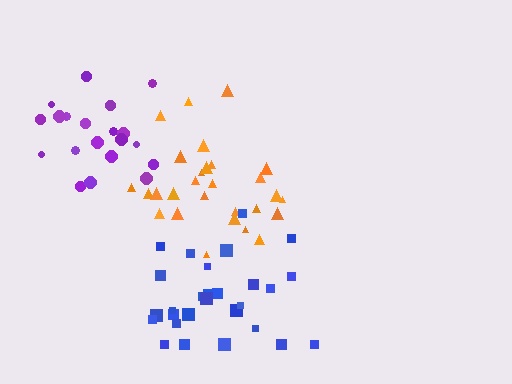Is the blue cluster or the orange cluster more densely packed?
Orange.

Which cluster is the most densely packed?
Orange.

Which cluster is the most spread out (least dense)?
Blue.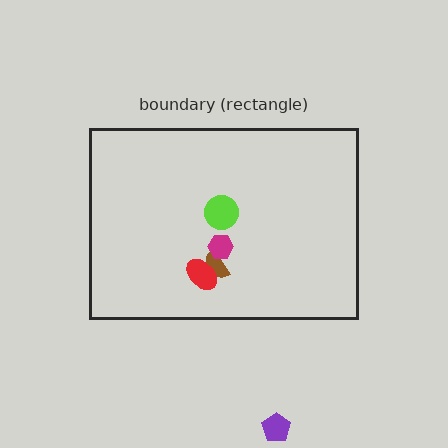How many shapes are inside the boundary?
4 inside, 1 outside.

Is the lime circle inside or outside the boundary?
Inside.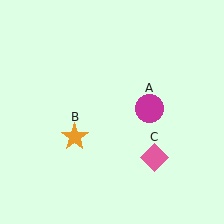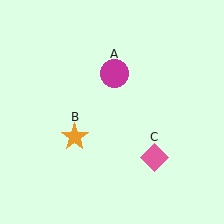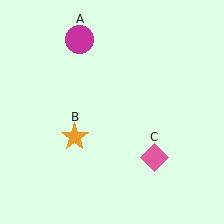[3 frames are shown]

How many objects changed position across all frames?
1 object changed position: magenta circle (object A).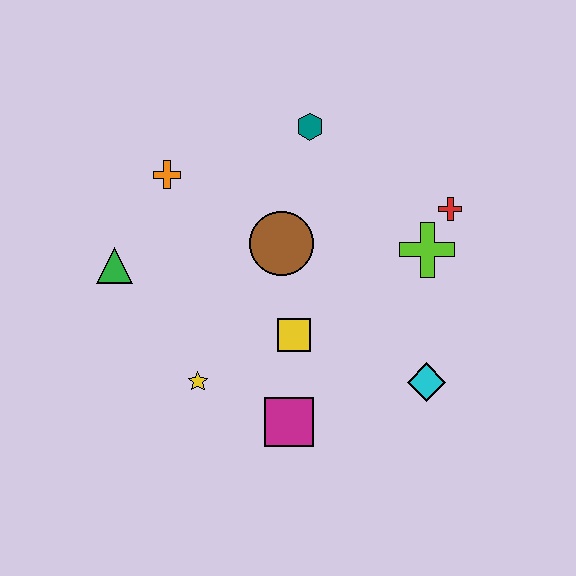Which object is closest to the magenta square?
The yellow square is closest to the magenta square.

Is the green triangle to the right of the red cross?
No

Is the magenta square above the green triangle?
No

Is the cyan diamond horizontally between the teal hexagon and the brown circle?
No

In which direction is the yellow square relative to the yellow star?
The yellow square is to the right of the yellow star.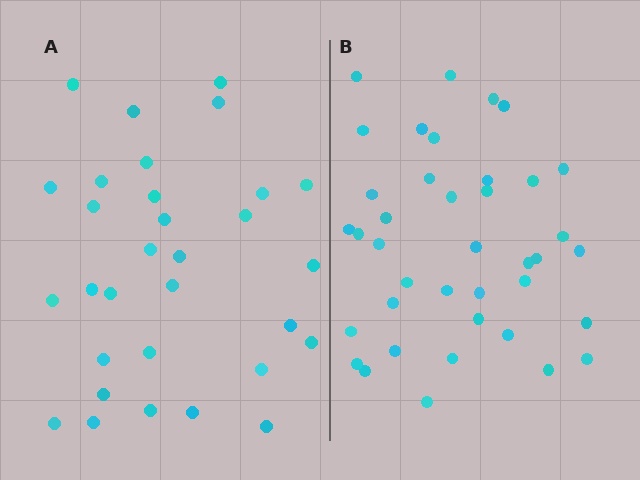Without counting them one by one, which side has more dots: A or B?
Region B (the right region) has more dots.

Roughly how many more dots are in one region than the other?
Region B has roughly 8 or so more dots than region A.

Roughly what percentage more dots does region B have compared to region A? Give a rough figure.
About 25% more.